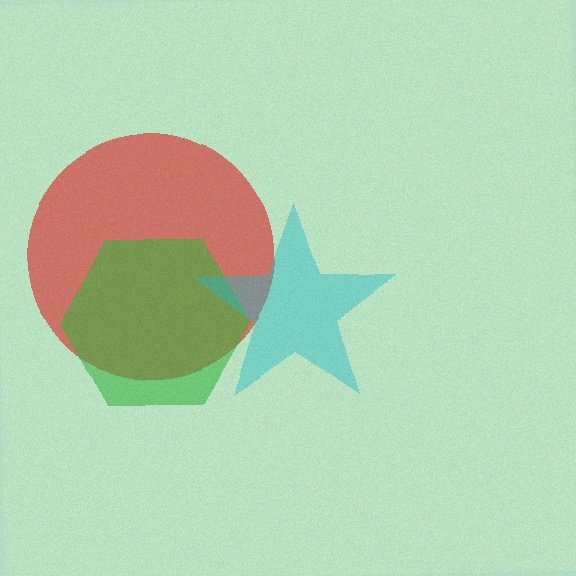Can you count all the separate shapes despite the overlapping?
Yes, there are 3 separate shapes.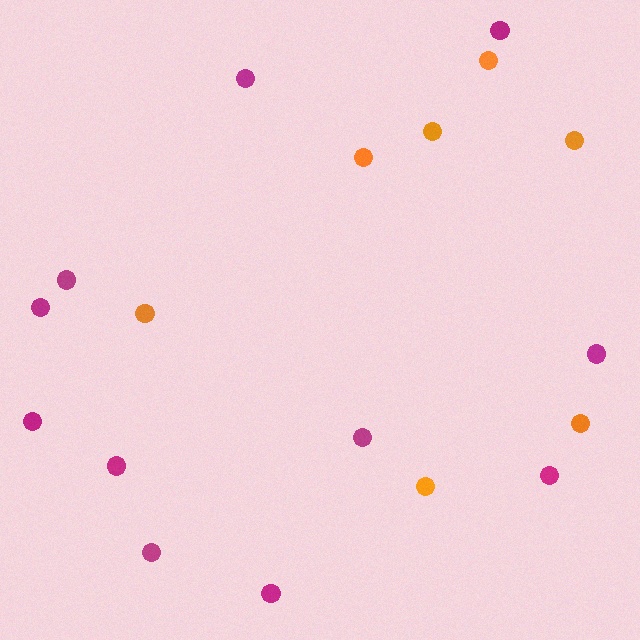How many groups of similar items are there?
There are 2 groups: one group of orange circles (7) and one group of magenta circles (11).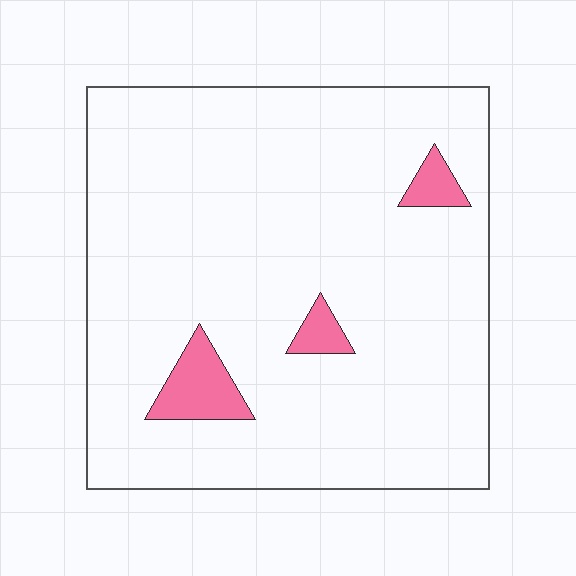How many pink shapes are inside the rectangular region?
3.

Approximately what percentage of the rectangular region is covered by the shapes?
Approximately 5%.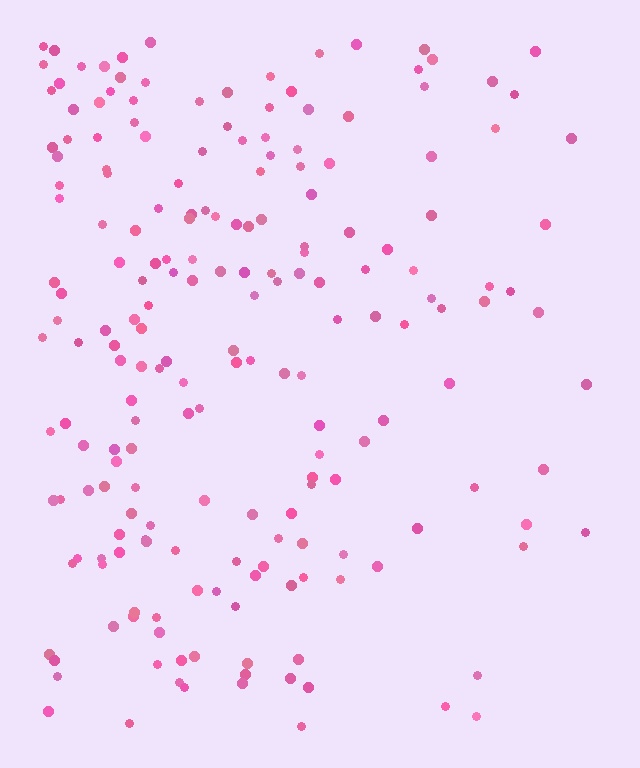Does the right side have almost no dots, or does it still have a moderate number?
Still a moderate number, just noticeably fewer than the left.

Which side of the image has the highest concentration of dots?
The left.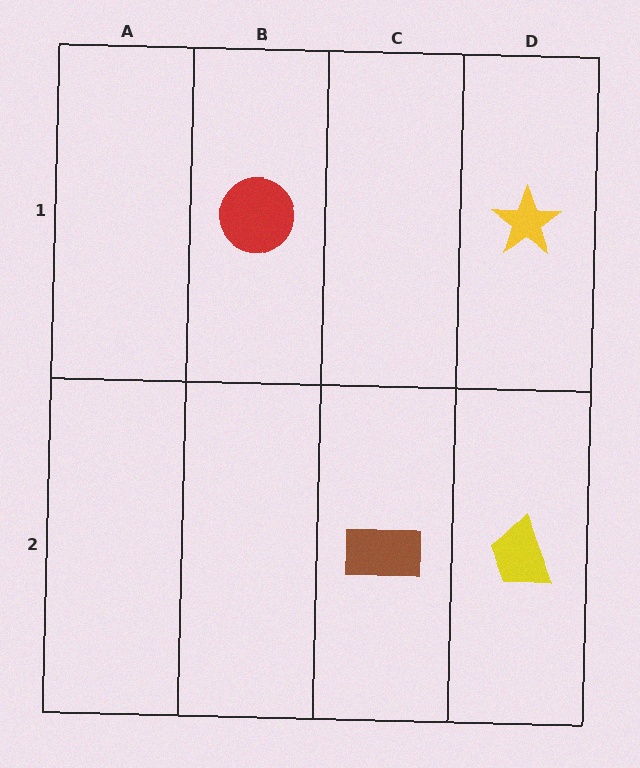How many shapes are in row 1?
2 shapes.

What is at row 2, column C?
A brown rectangle.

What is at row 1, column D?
A yellow star.